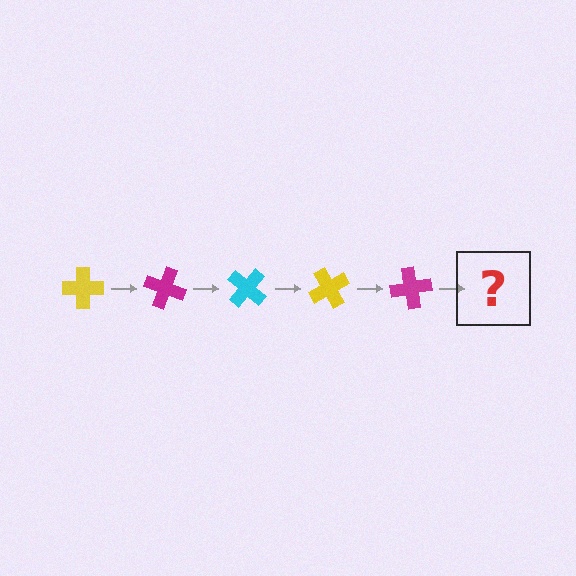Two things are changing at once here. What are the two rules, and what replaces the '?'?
The two rules are that it rotates 20 degrees each step and the color cycles through yellow, magenta, and cyan. The '?' should be a cyan cross, rotated 100 degrees from the start.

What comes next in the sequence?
The next element should be a cyan cross, rotated 100 degrees from the start.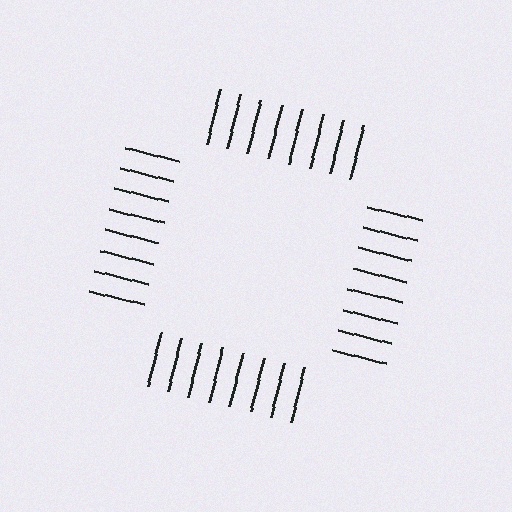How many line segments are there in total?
32 — 8 along each of the 4 edges.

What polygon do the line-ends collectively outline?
An illusory square — the line segments terminate on its edges but no continuous stroke is drawn.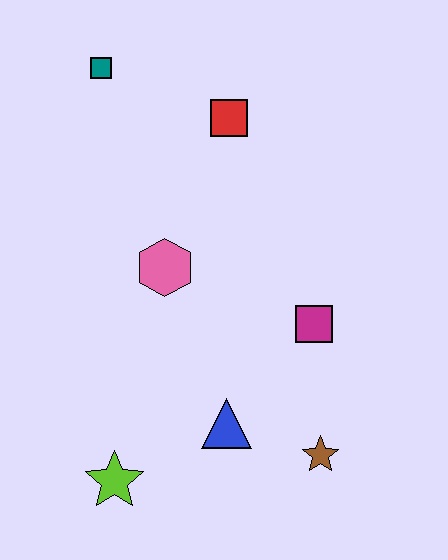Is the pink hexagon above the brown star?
Yes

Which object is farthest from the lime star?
The teal square is farthest from the lime star.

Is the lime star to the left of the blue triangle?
Yes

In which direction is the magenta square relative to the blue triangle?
The magenta square is above the blue triangle.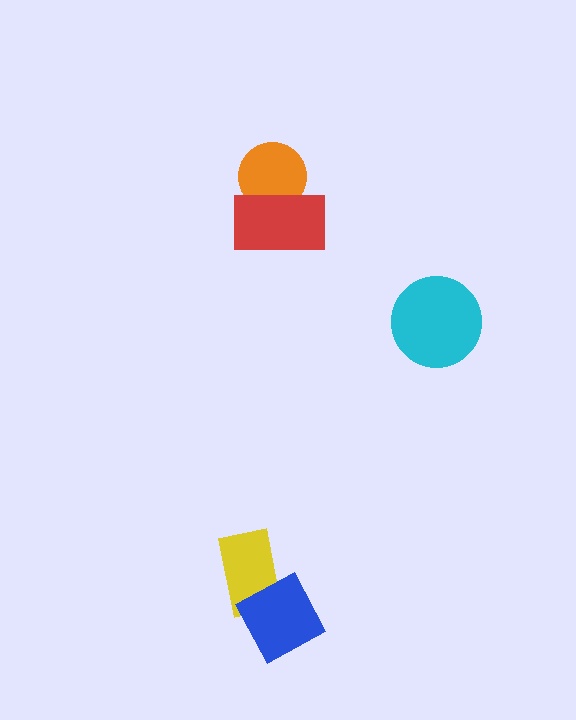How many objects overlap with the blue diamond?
1 object overlaps with the blue diamond.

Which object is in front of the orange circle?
The red rectangle is in front of the orange circle.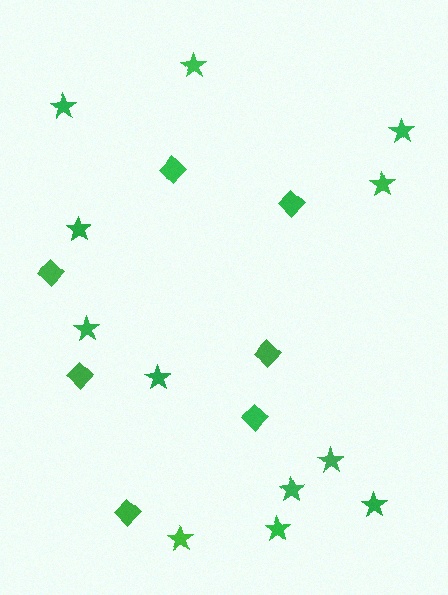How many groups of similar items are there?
There are 2 groups: one group of stars (12) and one group of diamonds (7).